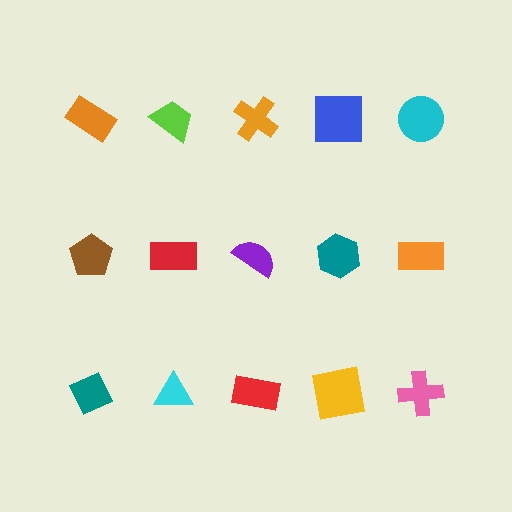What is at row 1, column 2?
A lime trapezoid.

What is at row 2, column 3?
A purple semicircle.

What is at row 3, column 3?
A red rectangle.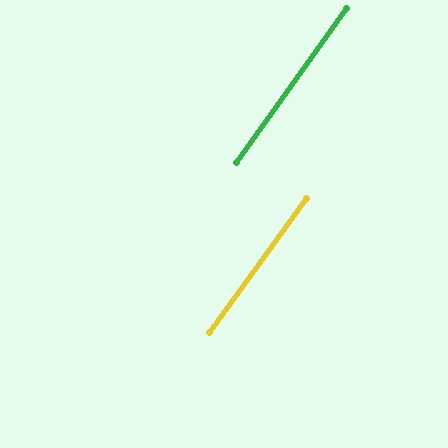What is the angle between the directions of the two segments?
Approximately 0 degrees.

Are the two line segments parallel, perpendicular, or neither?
Parallel — their directions differ by only 0.1°.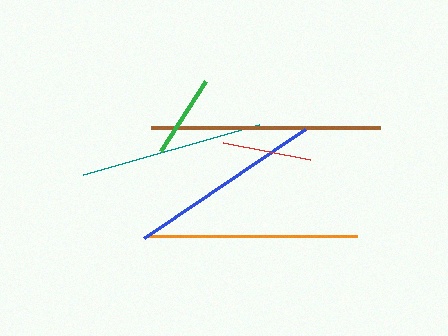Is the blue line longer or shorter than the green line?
The blue line is longer than the green line.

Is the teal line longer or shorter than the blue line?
The blue line is longer than the teal line.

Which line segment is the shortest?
The green line is the shortest at approximately 83 pixels.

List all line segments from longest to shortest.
From longest to shortest: brown, orange, blue, teal, red, green.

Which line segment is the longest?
The brown line is the longest at approximately 229 pixels.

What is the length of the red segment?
The red segment is approximately 89 pixels long.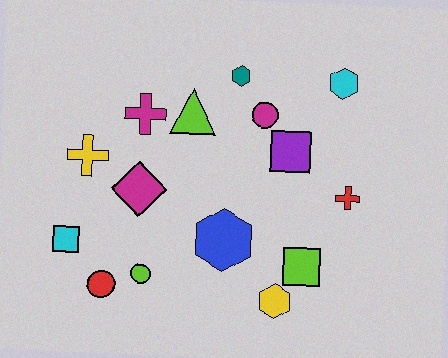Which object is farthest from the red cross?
The cyan square is farthest from the red cross.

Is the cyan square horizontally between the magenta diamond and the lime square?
No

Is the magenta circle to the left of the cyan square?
No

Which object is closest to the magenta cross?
The lime triangle is closest to the magenta cross.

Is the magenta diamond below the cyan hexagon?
Yes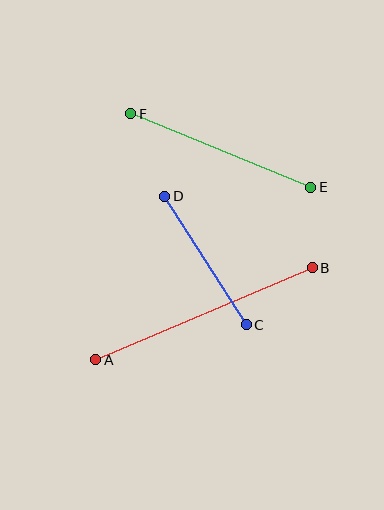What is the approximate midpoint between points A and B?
The midpoint is at approximately (204, 314) pixels.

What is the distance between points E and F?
The distance is approximately 195 pixels.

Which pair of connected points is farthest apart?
Points A and B are farthest apart.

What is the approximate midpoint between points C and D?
The midpoint is at approximately (205, 260) pixels.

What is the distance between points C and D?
The distance is approximately 152 pixels.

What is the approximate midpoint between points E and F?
The midpoint is at approximately (221, 151) pixels.